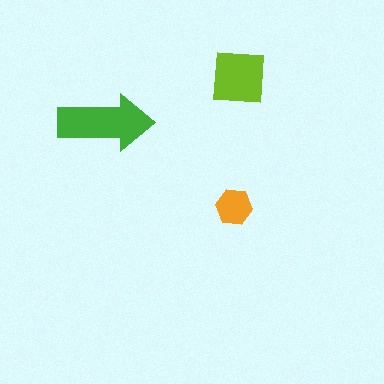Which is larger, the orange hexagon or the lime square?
The lime square.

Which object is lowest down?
The orange hexagon is bottommost.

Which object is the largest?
The green arrow.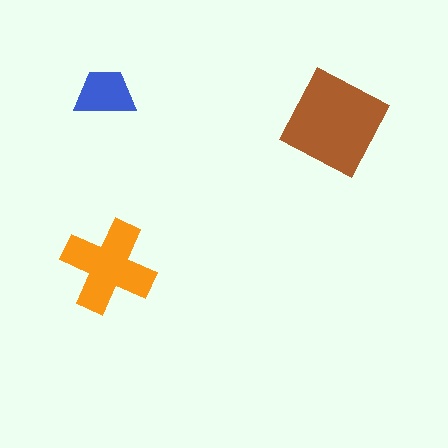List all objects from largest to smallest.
The brown diamond, the orange cross, the blue trapezoid.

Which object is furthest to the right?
The brown diamond is rightmost.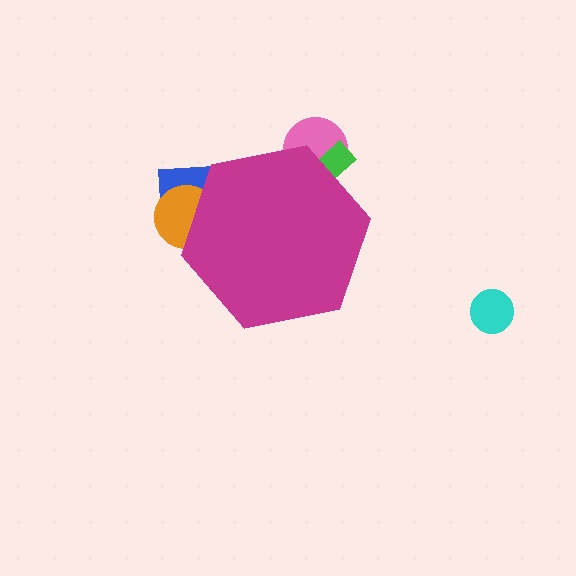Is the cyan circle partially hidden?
No, the cyan circle is fully visible.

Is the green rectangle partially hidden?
Yes, the green rectangle is partially hidden behind the magenta hexagon.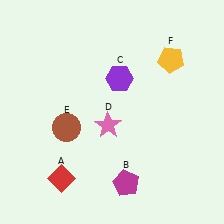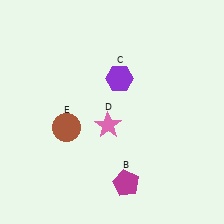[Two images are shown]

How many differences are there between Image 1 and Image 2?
There are 2 differences between the two images.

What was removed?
The red diamond (A), the yellow pentagon (F) were removed in Image 2.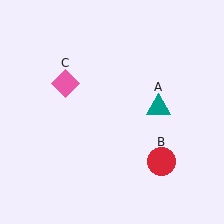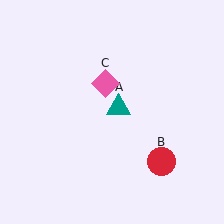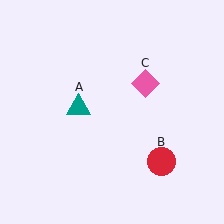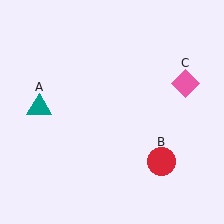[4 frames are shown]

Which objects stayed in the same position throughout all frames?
Red circle (object B) remained stationary.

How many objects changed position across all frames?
2 objects changed position: teal triangle (object A), pink diamond (object C).